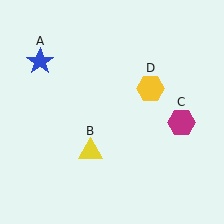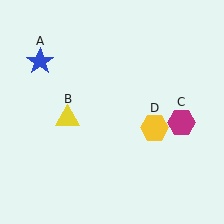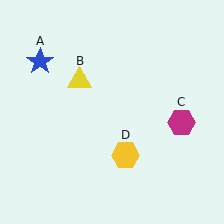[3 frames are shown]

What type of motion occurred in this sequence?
The yellow triangle (object B), yellow hexagon (object D) rotated clockwise around the center of the scene.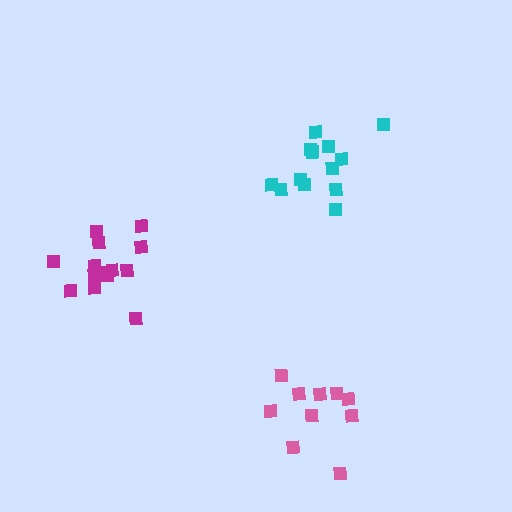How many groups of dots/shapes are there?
There are 3 groups.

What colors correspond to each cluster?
The clusters are colored: pink, cyan, magenta.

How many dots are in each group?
Group 1: 10 dots, Group 2: 13 dots, Group 3: 14 dots (37 total).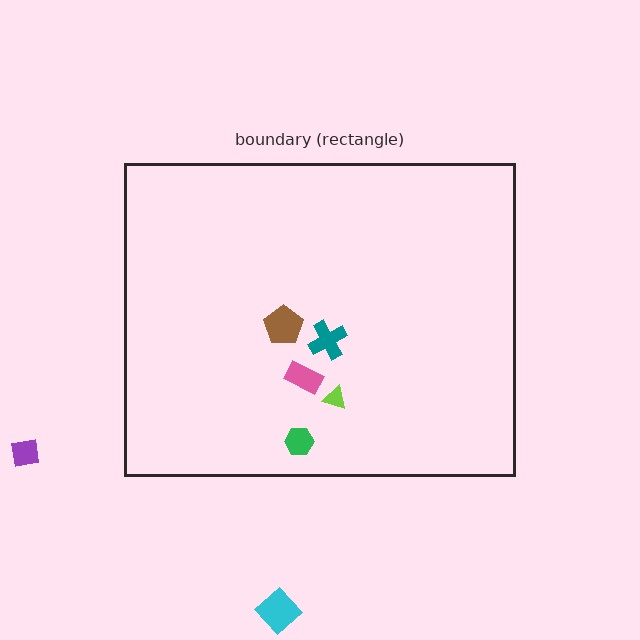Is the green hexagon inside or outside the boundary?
Inside.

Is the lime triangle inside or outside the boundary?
Inside.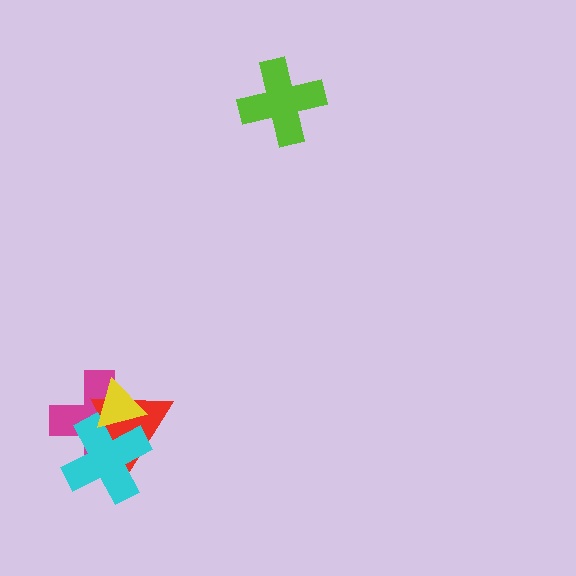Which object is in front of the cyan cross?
The yellow triangle is in front of the cyan cross.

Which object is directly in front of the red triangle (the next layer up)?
The cyan cross is directly in front of the red triangle.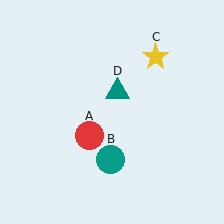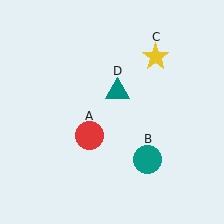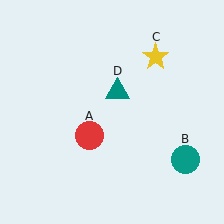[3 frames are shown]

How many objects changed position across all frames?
1 object changed position: teal circle (object B).